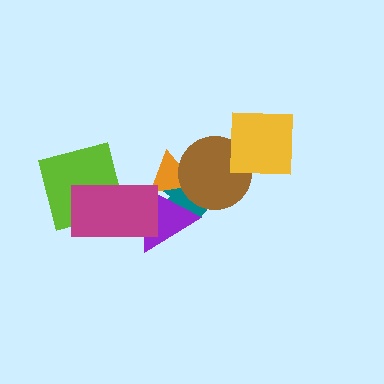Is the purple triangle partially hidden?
Yes, it is partially covered by another shape.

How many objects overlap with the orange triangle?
3 objects overlap with the orange triangle.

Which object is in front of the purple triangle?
The magenta rectangle is in front of the purple triangle.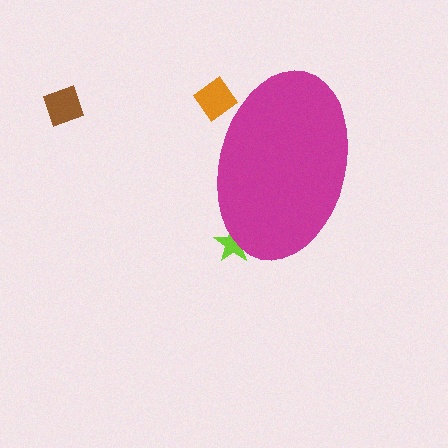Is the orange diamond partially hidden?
Yes, the orange diamond is partially hidden behind the magenta ellipse.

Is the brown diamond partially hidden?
No, the brown diamond is fully visible.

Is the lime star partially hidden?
Yes, the lime star is partially hidden behind the magenta ellipse.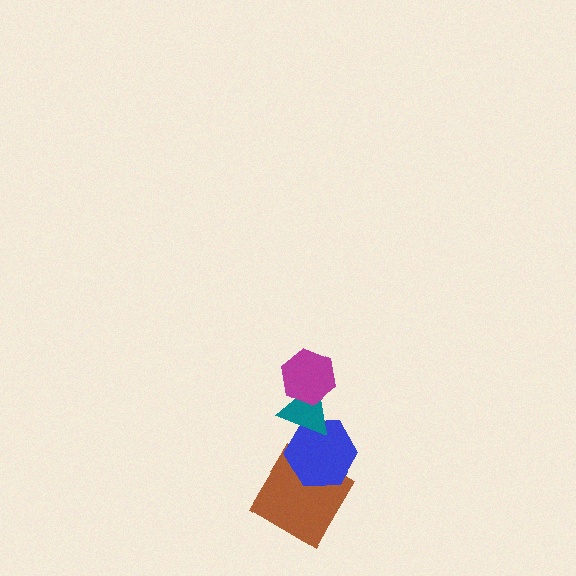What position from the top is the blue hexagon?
The blue hexagon is 3rd from the top.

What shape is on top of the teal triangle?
The magenta hexagon is on top of the teal triangle.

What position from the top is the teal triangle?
The teal triangle is 2nd from the top.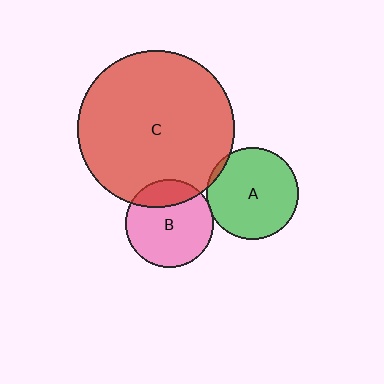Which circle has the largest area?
Circle C (red).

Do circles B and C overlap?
Yes.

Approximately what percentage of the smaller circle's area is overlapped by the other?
Approximately 20%.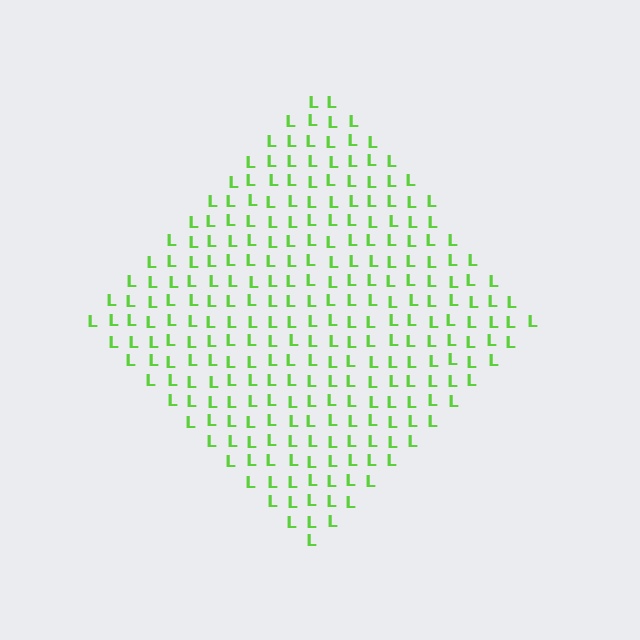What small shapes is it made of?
It is made of small letter L's.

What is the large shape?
The large shape is a diamond.